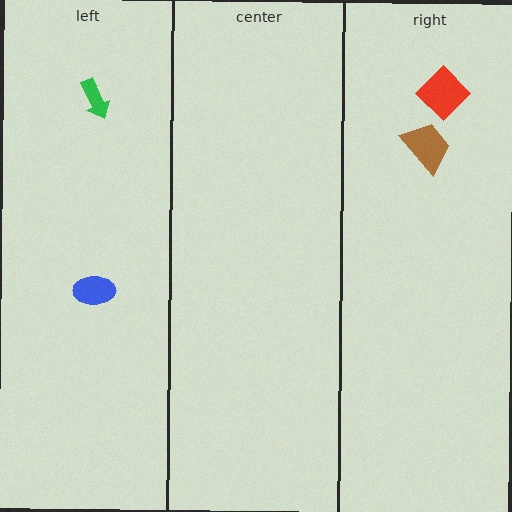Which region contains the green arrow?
The left region.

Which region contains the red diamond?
The right region.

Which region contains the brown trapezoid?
The right region.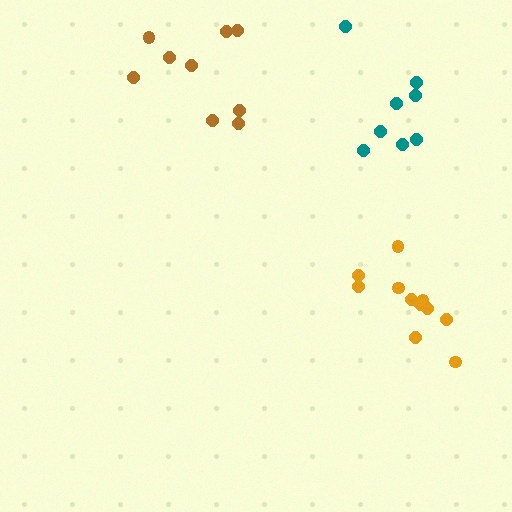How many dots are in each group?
Group 1: 9 dots, Group 2: 11 dots, Group 3: 8 dots (28 total).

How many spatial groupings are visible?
There are 3 spatial groupings.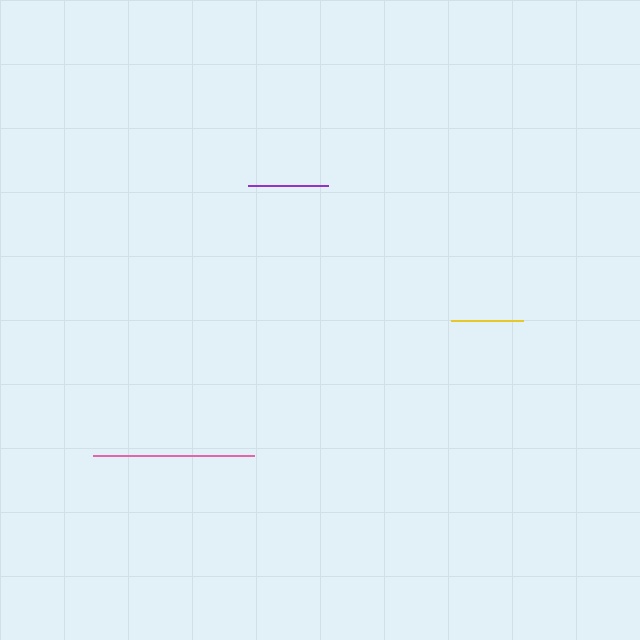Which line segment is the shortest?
The yellow line is the shortest at approximately 72 pixels.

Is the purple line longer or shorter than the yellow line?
The purple line is longer than the yellow line.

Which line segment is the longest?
The pink line is the longest at approximately 161 pixels.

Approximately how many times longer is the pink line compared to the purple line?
The pink line is approximately 2.0 times the length of the purple line.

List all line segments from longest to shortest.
From longest to shortest: pink, purple, yellow.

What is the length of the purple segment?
The purple segment is approximately 80 pixels long.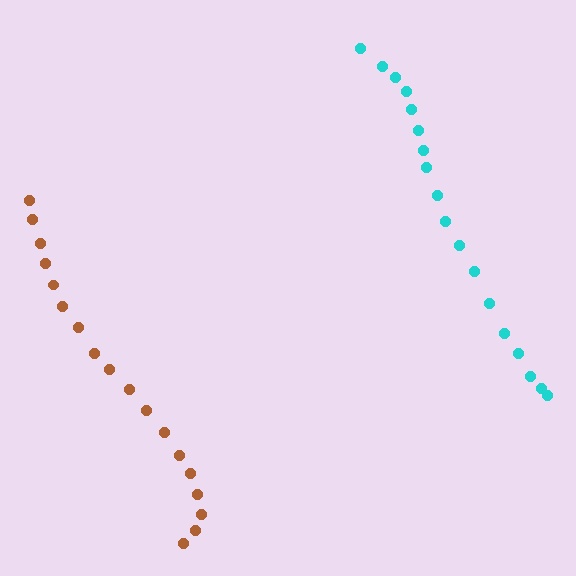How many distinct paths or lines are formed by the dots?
There are 2 distinct paths.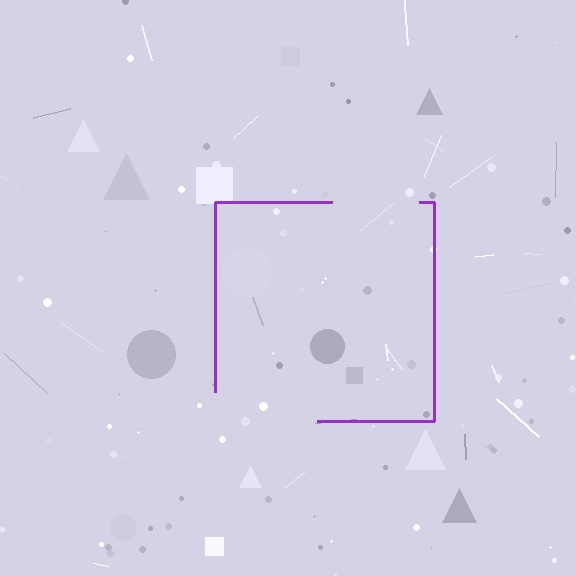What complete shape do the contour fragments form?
The contour fragments form a square.